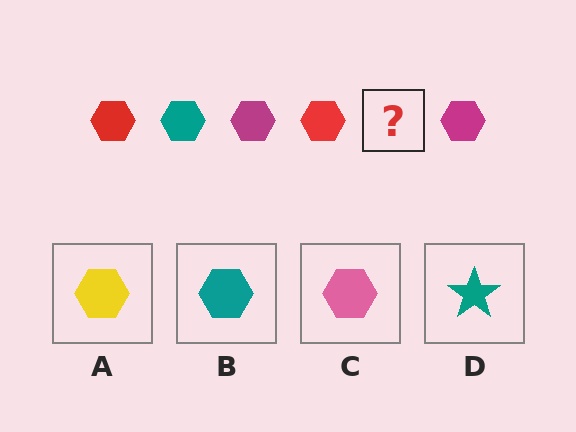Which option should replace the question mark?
Option B.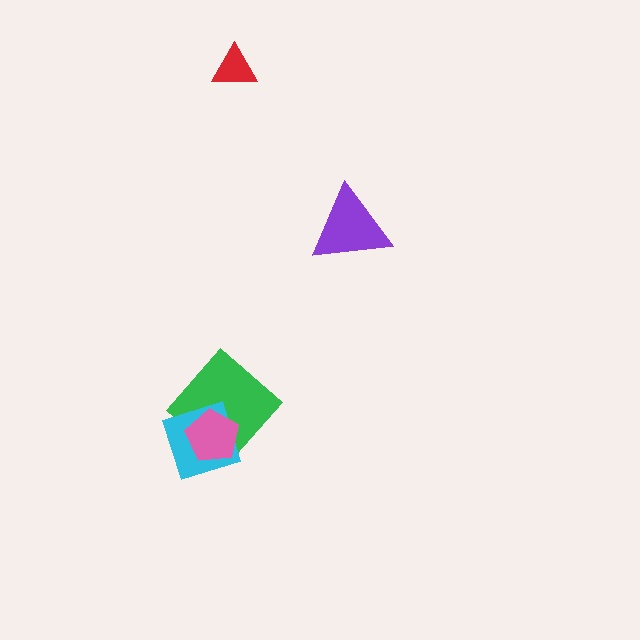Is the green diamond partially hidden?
Yes, it is partially covered by another shape.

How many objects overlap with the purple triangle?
0 objects overlap with the purple triangle.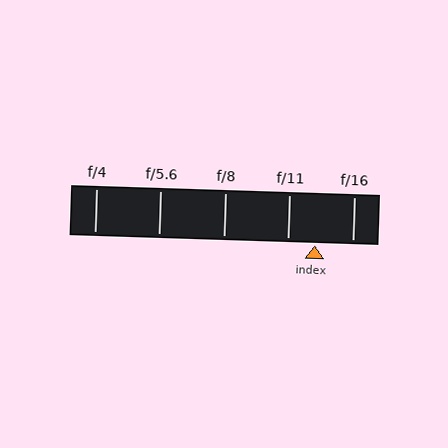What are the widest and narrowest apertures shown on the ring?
The widest aperture shown is f/4 and the narrowest is f/16.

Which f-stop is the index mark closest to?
The index mark is closest to f/11.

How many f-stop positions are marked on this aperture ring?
There are 5 f-stop positions marked.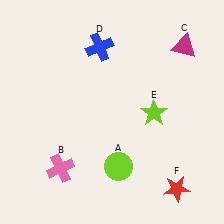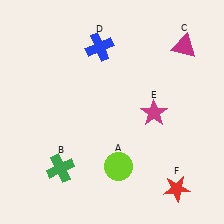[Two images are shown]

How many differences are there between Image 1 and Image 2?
There are 2 differences between the two images.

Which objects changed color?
B changed from pink to green. E changed from lime to magenta.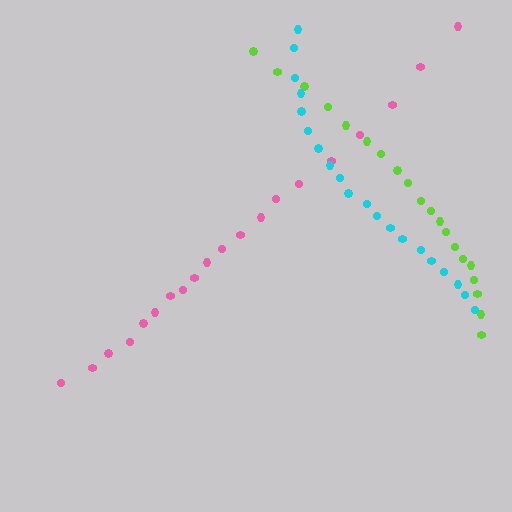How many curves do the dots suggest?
There are 3 distinct paths.